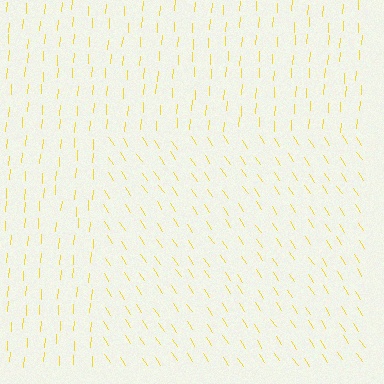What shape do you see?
I see a rectangle.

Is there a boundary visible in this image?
Yes, there is a texture boundary formed by a change in line orientation.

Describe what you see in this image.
The image is filled with small yellow line segments. A rectangle region in the image has lines oriented differently from the surrounding lines, creating a visible texture boundary.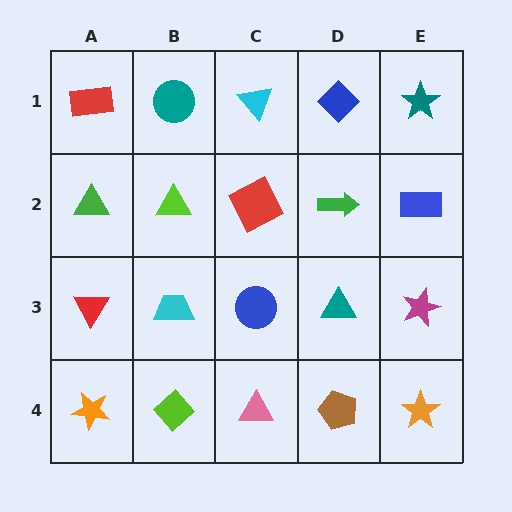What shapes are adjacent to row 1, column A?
A green triangle (row 2, column A), a teal circle (row 1, column B).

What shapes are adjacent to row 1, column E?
A blue rectangle (row 2, column E), a blue diamond (row 1, column D).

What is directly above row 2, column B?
A teal circle.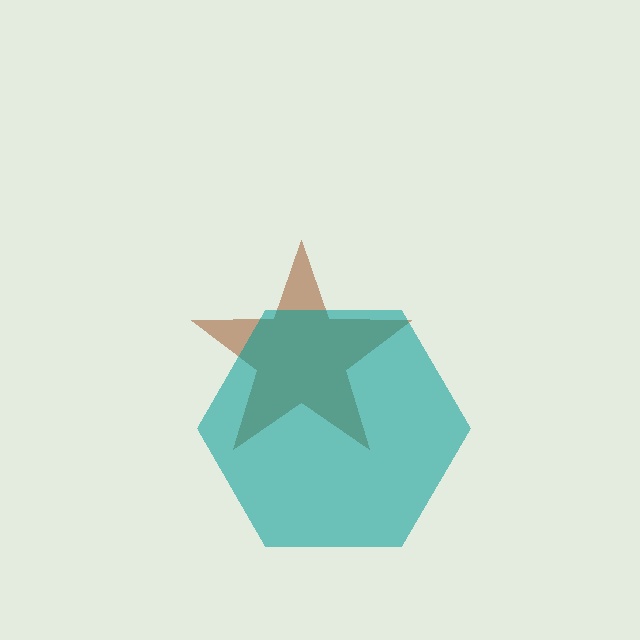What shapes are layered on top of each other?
The layered shapes are: a brown star, a teal hexagon.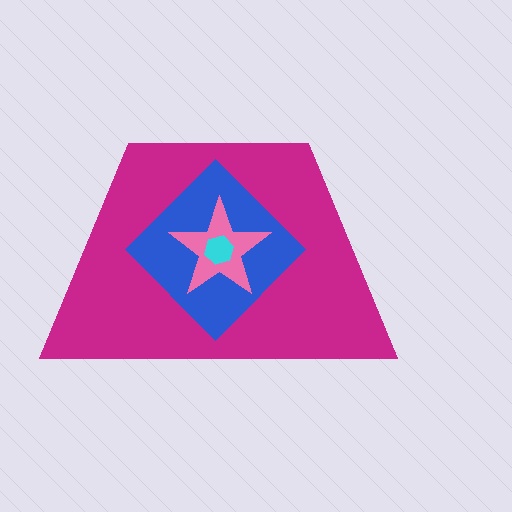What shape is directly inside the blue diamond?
The pink star.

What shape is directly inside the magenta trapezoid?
The blue diamond.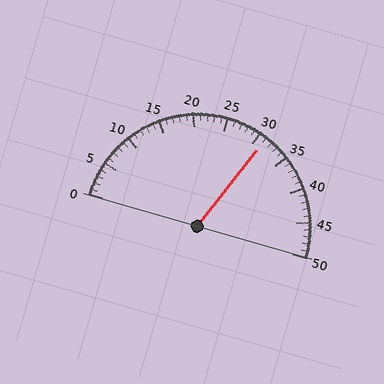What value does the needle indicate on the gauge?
The needle indicates approximately 31.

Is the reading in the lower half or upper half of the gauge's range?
The reading is in the upper half of the range (0 to 50).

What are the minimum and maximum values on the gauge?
The gauge ranges from 0 to 50.